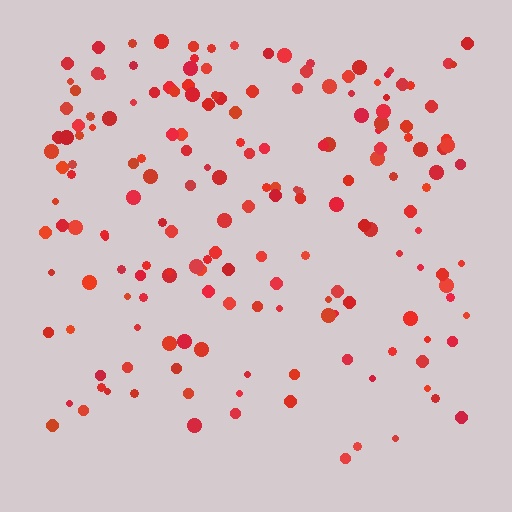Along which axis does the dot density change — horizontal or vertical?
Vertical.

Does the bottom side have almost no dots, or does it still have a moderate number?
Still a moderate number, just noticeably fewer than the top.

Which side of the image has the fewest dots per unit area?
The bottom.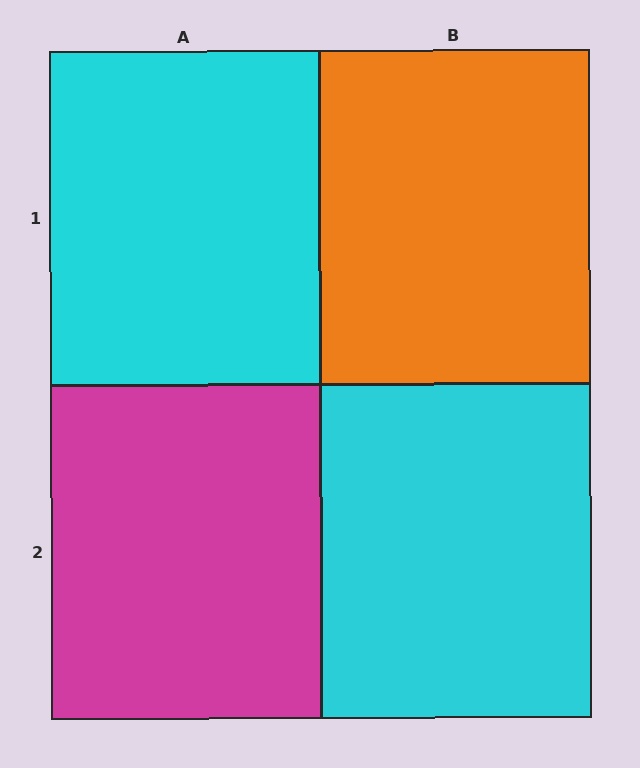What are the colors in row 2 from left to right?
Magenta, cyan.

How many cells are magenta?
1 cell is magenta.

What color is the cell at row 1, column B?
Orange.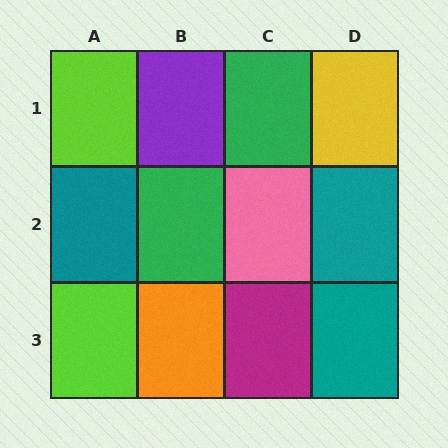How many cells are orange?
1 cell is orange.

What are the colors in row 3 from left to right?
Lime, orange, magenta, teal.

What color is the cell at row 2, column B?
Green.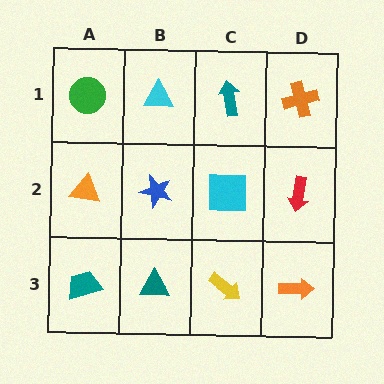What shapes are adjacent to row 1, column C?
A cyan square (row 2, column C), a cyan triangle (row 1, column B), an orange cross (row 1, column D).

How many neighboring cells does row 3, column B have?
3.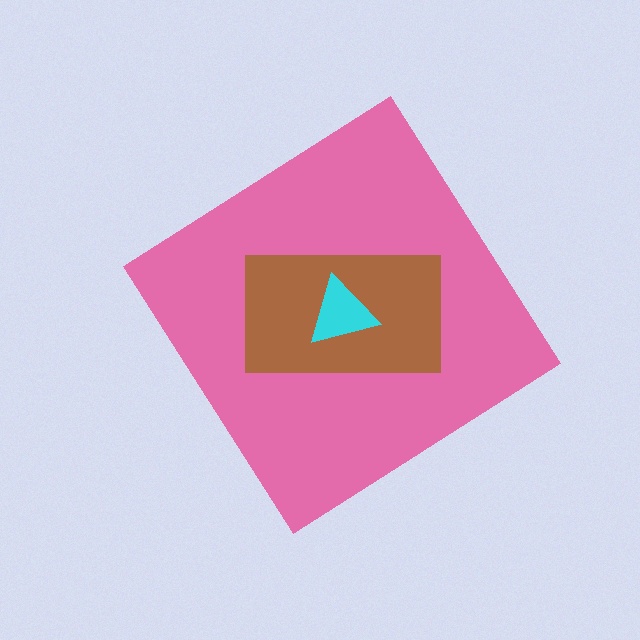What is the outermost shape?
The pink diamond.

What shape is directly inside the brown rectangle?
The cyan triangle.